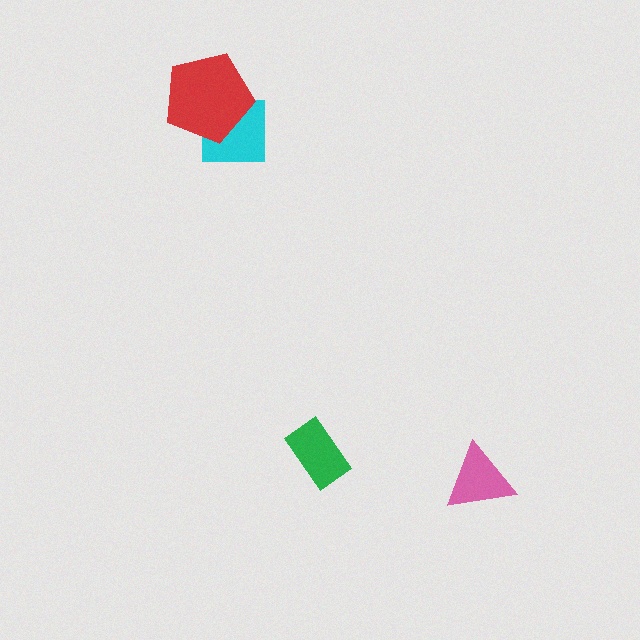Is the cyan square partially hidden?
Yes, it is partially covered by another shape.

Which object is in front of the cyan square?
The red pentagon is in front of the cyan square.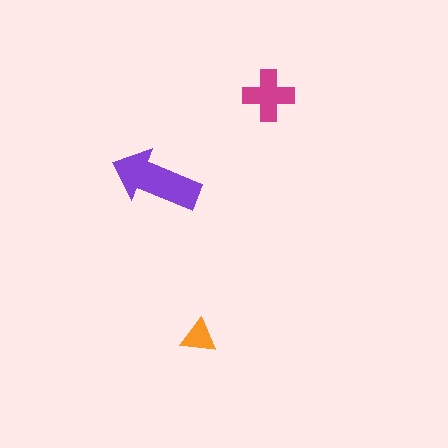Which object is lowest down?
The orange triangle is bottommost.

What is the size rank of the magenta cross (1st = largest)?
2nd.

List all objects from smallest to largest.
The orange triangle, the magenta cross, the purple arrow.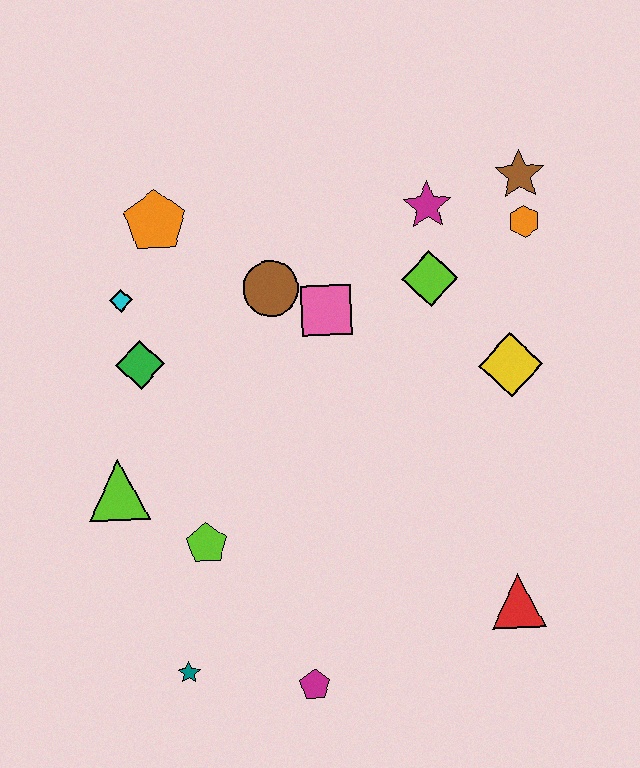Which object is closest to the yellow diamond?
The lime diamond is closest to the yellow diamond.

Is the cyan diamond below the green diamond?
No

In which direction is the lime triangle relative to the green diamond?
The lime triangle is below the green diamond.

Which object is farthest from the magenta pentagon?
The brown star is farthest from the magenta pentagon.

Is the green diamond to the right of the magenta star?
No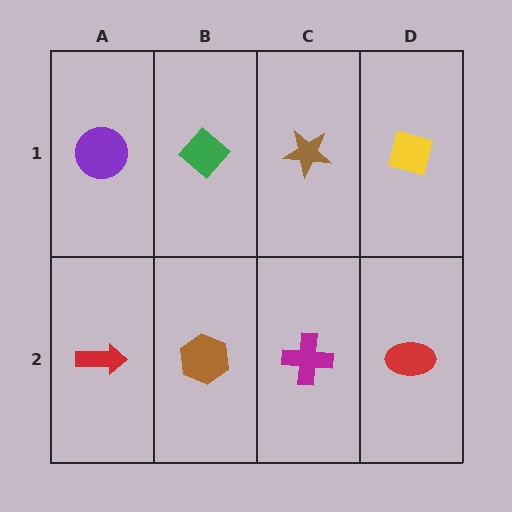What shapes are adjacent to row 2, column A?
A purple circle (row 1, column A), a brown hexagon (row 2, column B).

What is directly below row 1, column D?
A red ellipse.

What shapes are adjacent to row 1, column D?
A red ellipse (row 2, column D), a brown star (row 1, column C).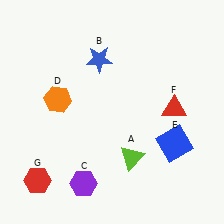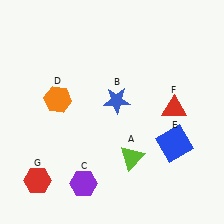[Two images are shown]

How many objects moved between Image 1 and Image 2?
1 object moved between the two images.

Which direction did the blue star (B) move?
The blue star (B) moved down.